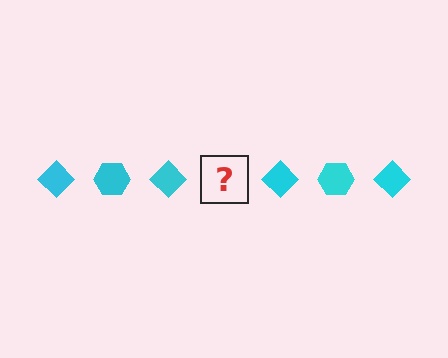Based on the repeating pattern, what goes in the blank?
The blank should be a cyan hexagon.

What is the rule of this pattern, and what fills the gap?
The rule is that the pattern cycles through diamond, hexagon shapes in cyan. The gap should be filled with a cyan hexagon.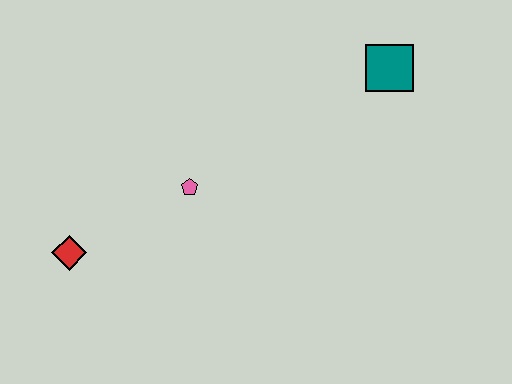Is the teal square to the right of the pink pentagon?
Yes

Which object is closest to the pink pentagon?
The red diamond is closest to the pink pentagon.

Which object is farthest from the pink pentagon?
The teal square is farthest from the pink pentagon.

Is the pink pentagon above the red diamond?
Yes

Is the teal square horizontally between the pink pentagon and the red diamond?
No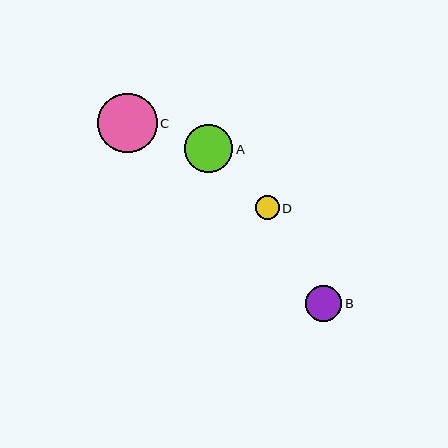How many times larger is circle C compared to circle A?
Circle C is approximately 1.2 times the size of circle A.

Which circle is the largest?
Circle C is the largest with a size of approximately 59 pixels.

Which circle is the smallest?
Circle D is the smallest with a size of approximately 24 pixels.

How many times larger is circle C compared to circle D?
Circle C is approximately 2.5 times the size of circle D.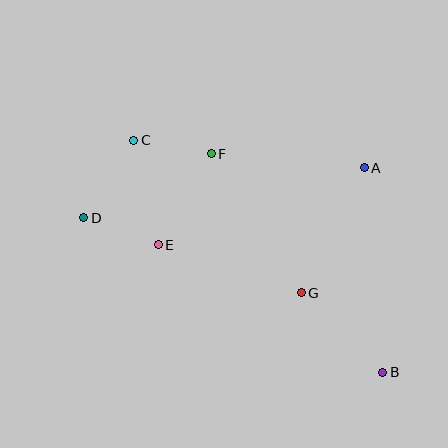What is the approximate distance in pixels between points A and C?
The distance between A and C is approximately 232 pixels.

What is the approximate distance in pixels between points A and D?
The distance between A and D is approximately 285 pixels.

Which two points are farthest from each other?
Points B and C are farthest from each other.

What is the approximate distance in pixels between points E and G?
The distance between E and G is approximately 151 pixels.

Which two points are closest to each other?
Points C and F are closest to each other.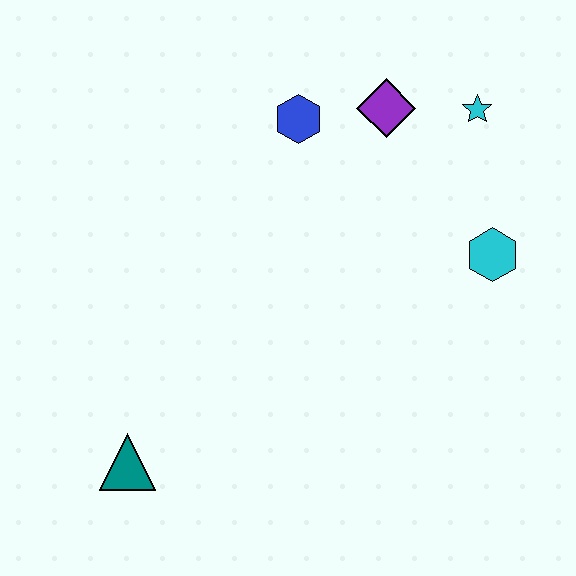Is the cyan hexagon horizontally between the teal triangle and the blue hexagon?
No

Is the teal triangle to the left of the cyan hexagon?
Yes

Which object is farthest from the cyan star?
The teal triangle is farthest from the cyan star.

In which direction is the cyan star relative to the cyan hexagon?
The cyan star is above the cyan hexagon.